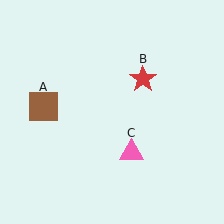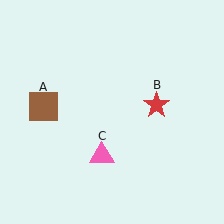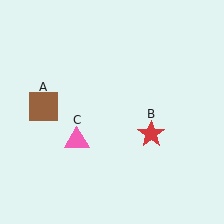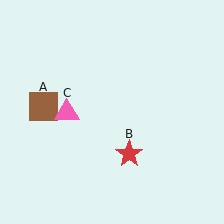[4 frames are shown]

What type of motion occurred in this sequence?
The red star (object B), pink triangle (object C) rotated clockwise around the center of the scene.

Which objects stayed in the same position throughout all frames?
Brown square (object A) remained stationary.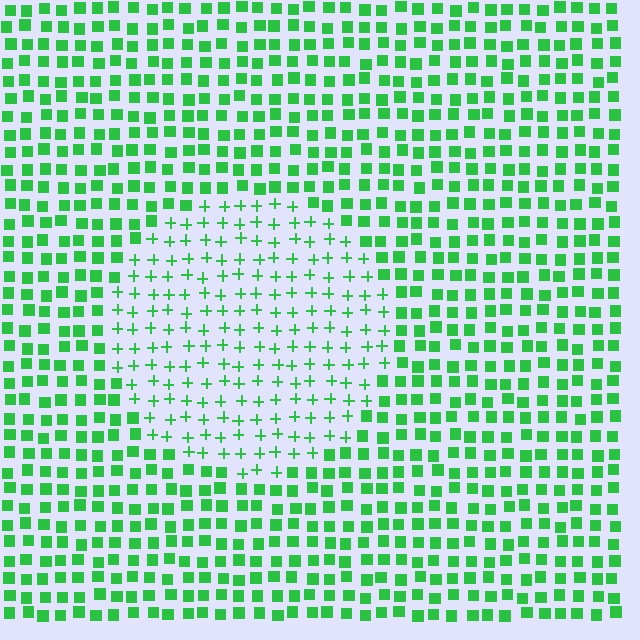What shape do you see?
I see a circle.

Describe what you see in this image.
The image is filled with small green elements arranged in a uniform grid. A circle-shaped region contains plus signs, while the surrounding area contains squares. The boundary is defined purely by the change in element shape.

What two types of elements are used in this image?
The image uses plus signs inside the circle region and squares outside it.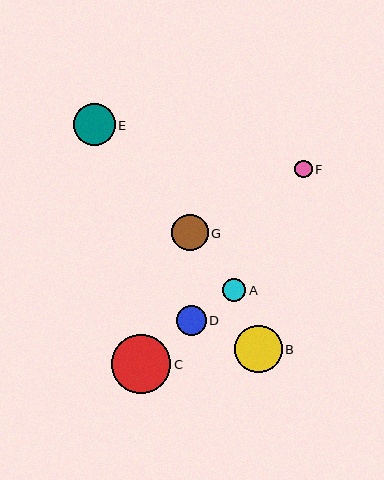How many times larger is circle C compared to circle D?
Circle C is approximately 2.0 times the size of circle D.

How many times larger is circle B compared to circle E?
Circle B is approximately 1.1 times the size of circle E.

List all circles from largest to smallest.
From largest to smallest: C, B, E, G, D, A, F.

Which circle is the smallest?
Circle F is the smallest with a size of approximately 17 pixels.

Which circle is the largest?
Circle C is the largest with a size of approximately 59 pixels.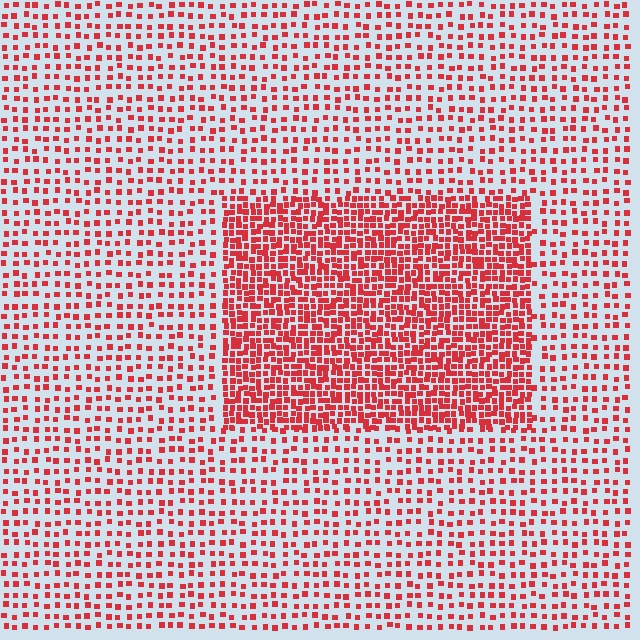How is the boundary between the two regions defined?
The boundary is defined by a change in element density (approximately 2.4x ratio). All elements are the same color, size, and shape.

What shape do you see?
I see a rectangle.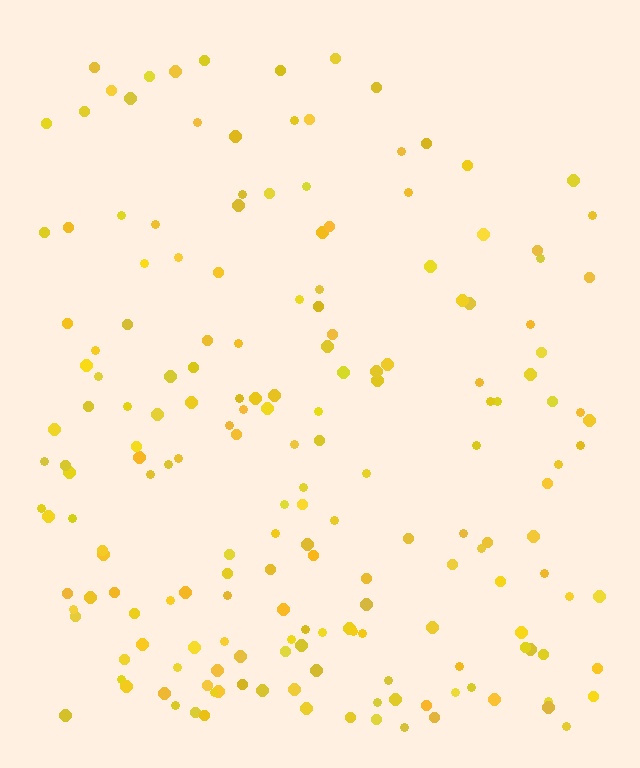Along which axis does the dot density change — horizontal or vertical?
Vertical.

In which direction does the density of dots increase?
From top to bottom, with the bottom side densest.